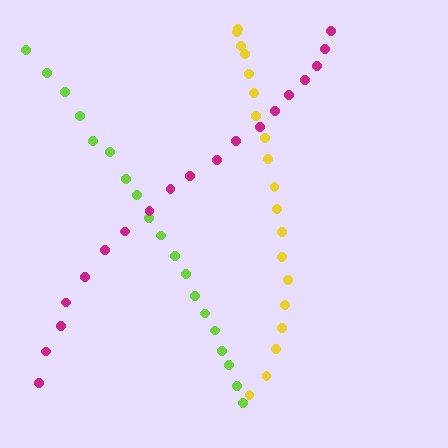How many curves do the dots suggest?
There are 3 distinct paths.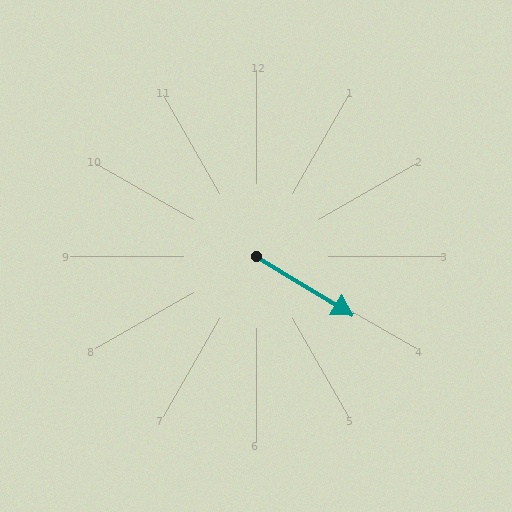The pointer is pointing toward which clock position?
Roughly 4 o'clock.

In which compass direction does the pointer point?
Southeast.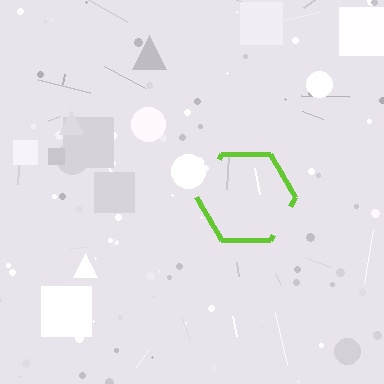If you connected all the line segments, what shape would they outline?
They would outline a hexagon.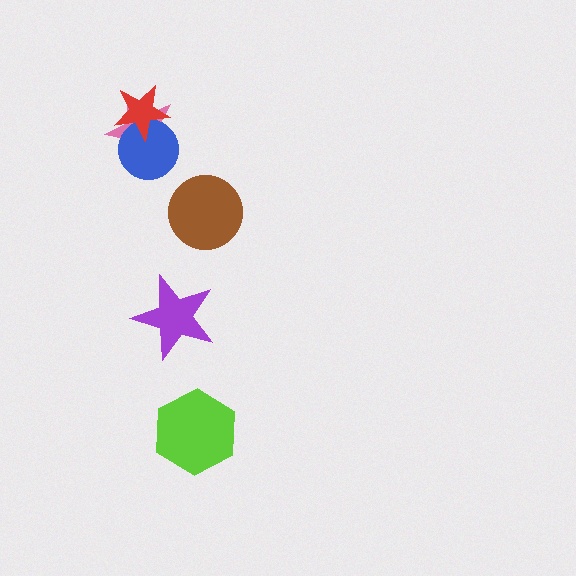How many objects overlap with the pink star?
2 objects overlap with the pink star.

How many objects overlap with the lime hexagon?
0 objects overlap with the lime hexagon.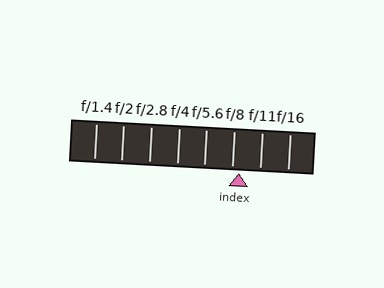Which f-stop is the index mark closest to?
The index mark is closest to f/8.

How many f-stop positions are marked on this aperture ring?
There are 8 f-stop positions marked.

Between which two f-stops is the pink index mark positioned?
The index mark is between f/8 and f/11.